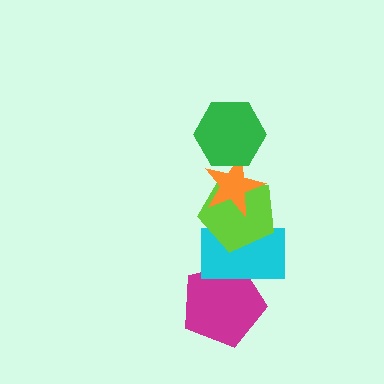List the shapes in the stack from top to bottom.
From top to bottom: the green hexagon, the orange star, the lime pentagon, the cyan rectangle, the magenta pentagon.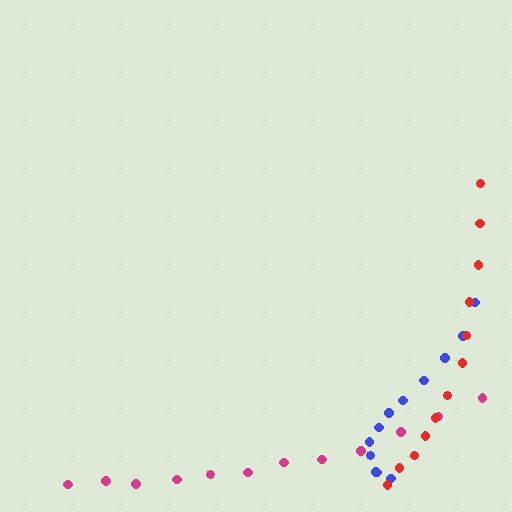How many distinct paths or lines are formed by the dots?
There are 3 distinct paths.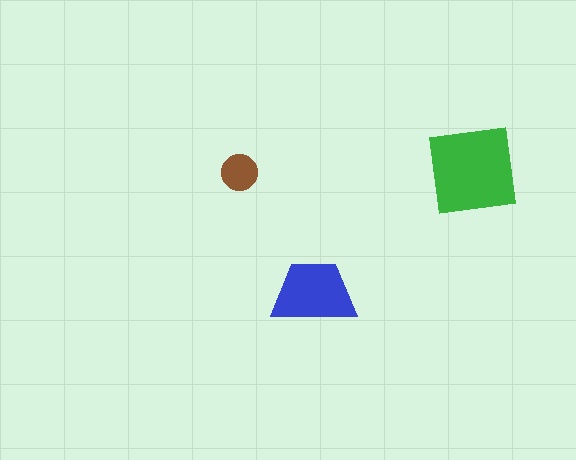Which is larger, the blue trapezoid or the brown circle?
The blue trapezoid.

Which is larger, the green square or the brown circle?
The green square.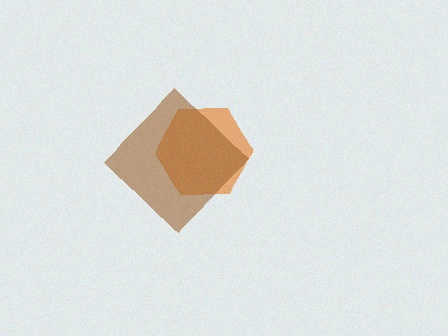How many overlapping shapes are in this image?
There are 2 overlapping shapes in the image.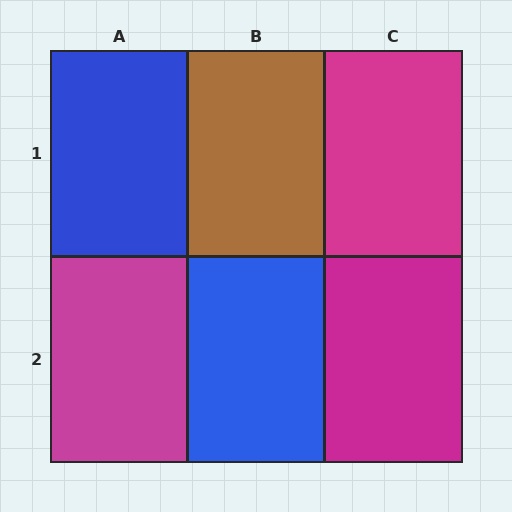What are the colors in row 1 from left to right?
Blue, brown, magenta.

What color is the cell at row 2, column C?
Magenta.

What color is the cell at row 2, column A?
Magenta.